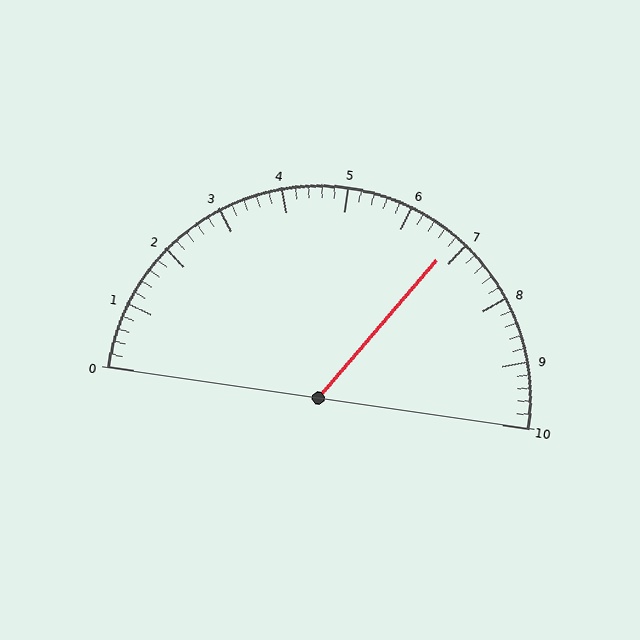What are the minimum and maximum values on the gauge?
The gauge ranges from 0 to 10.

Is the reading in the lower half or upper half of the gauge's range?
The reading is in the upper half of the range (0 to 10).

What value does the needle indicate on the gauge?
The needle indicates approximately 6.8.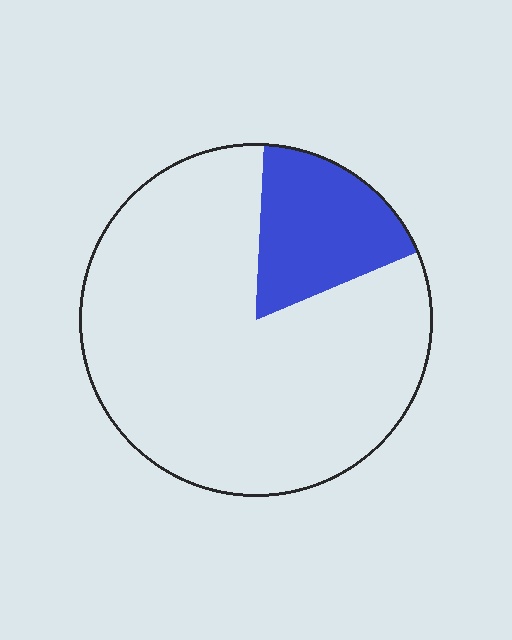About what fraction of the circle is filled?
About one sixth (1/6).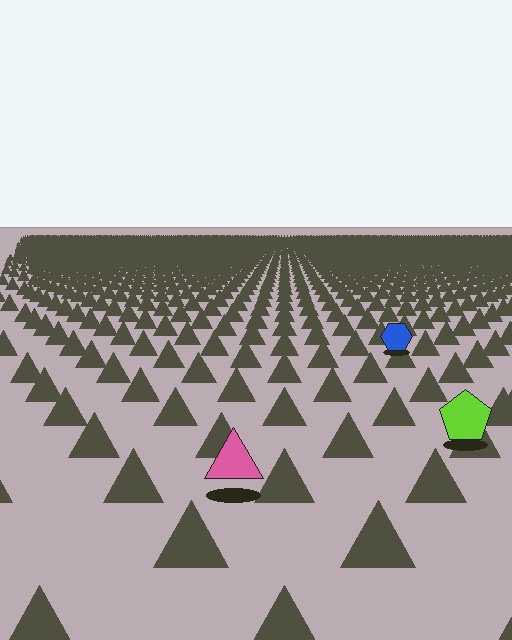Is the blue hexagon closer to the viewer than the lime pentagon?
No. The lime pentagon is closer — you can tell from the texture gradient: the ground texture is coarser near it.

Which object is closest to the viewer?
The pink triangle is closest. The texture marks near it are larger and more spread out.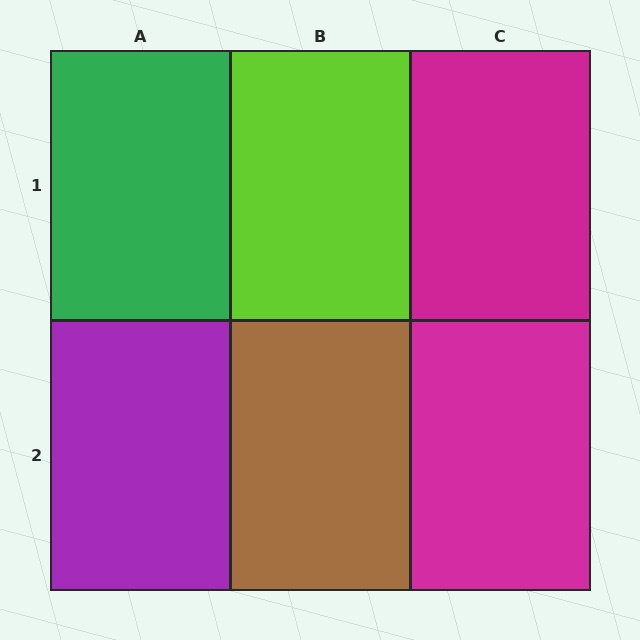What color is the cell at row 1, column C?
Magenta.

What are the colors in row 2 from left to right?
Purple, brown, magenta.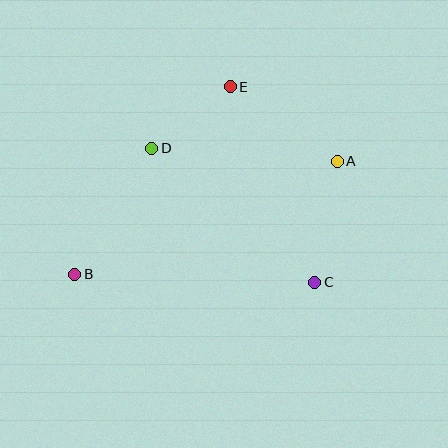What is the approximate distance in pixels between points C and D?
The distance between C and D is approximately 211 pixels.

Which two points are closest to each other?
Points D and E are closest to each other.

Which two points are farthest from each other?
Points A and B are farthest from each other.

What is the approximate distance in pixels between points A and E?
The distance between A and E is approximately 130 pixels.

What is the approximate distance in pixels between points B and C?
The distance between B and C is approximately 240 pixels.